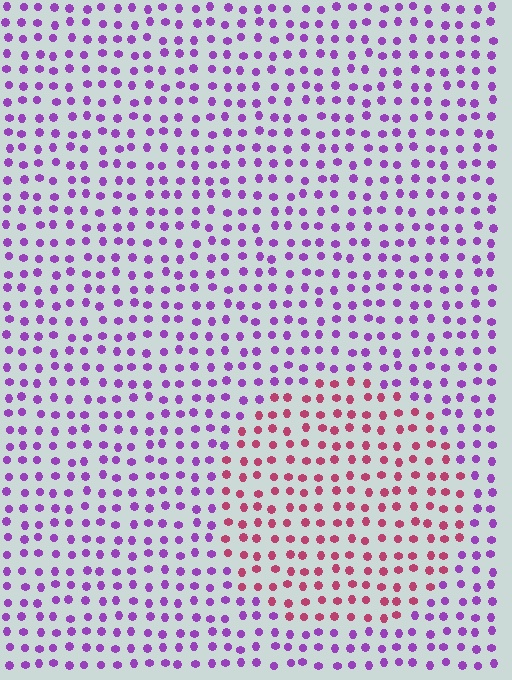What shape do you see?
I see a circle.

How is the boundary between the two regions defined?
The boundary is defined purely by a slight shift in hue (about 53 degrees). Spacing, size, and orientation are identical on both sides.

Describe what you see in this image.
The image is filled with small purple elements in a uniform arrangement. A circle-shaped region is visible where the elements are tinted to a slightly different hue, forming a subtle color boundary.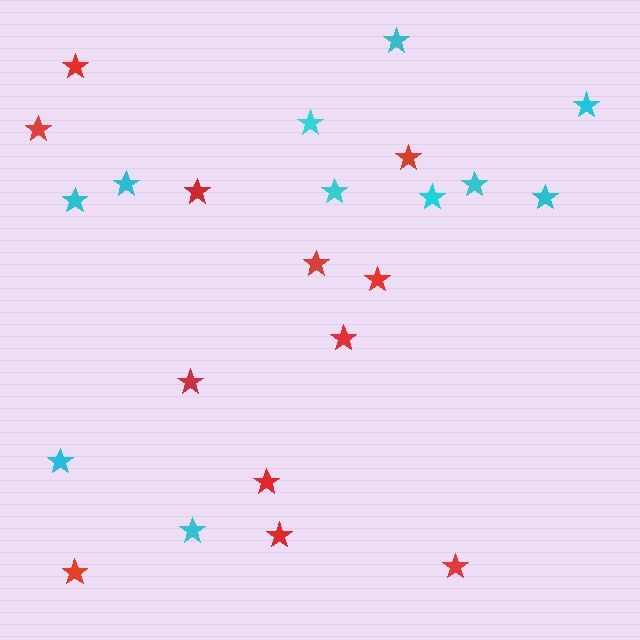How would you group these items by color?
There are 2 groups: one group of cyan stars (11) and one group of red stars (12).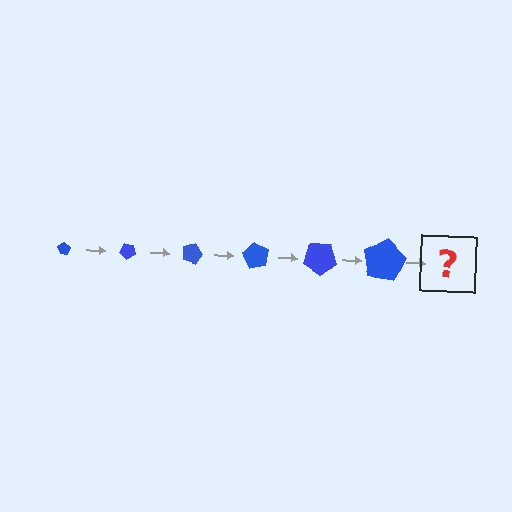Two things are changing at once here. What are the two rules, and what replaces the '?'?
The two rules are that the pentagon grows larger each step and it rotates 45 degrees each step. The '?' should be a pentagon, larger than the previous one and rotated 270 degrees from the start.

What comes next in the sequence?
The next element should be a pentagon, larger than the previous one and rotated 270 degrees from the start.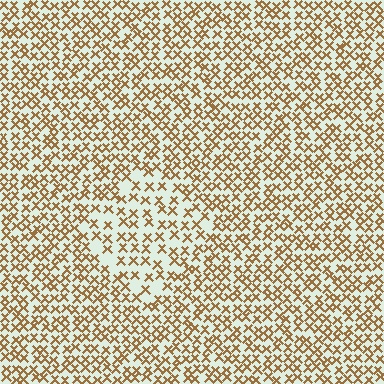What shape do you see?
I see a diamond.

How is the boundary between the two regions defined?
The boundary is defined by a change in element density (approximately 1.6x ratio). All elements are the same color, size, and shape.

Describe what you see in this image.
The image contains small brown elements arranged at two different densities. A diamond-shaped region is visible where the elements are less densely packed than the surrounding area.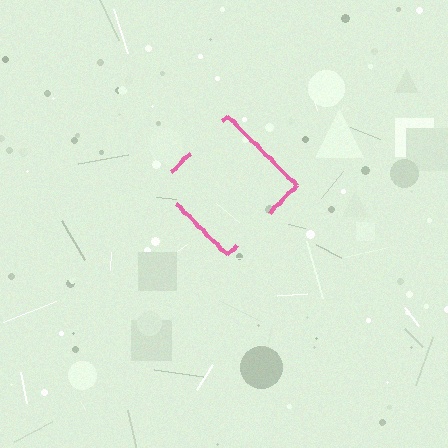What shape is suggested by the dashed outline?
The dashed outline suggests a diamond.